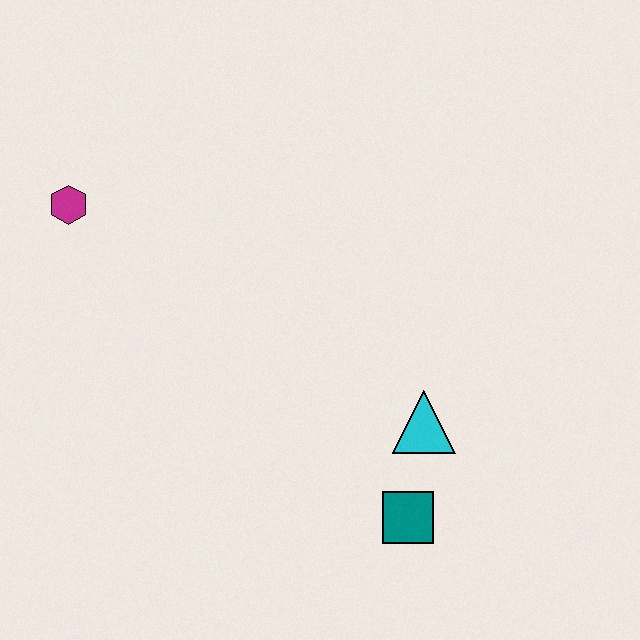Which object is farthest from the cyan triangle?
The magenta hexagon is farthest from the cyan triangle.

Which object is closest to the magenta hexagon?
The cyan triangle is closest to the magenta hexagon.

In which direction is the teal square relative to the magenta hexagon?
The teal square is to the right of the magenta hexagon.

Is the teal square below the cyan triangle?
Yes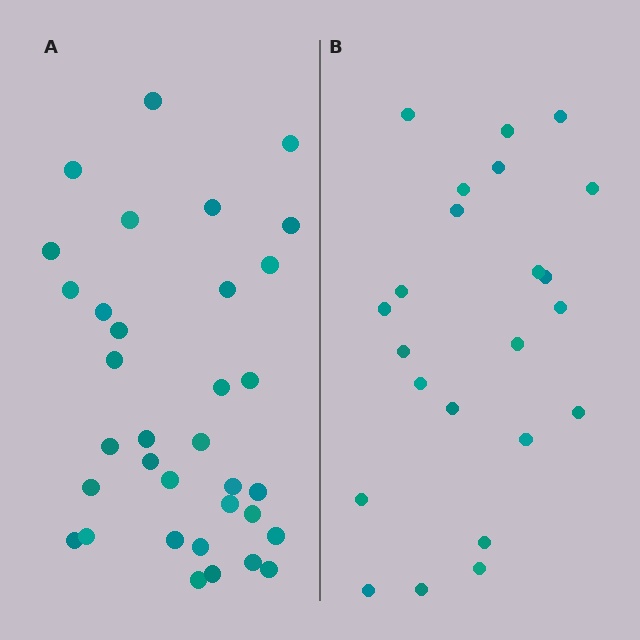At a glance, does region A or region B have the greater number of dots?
Region A (the left region) has more dots.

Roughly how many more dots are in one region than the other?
Region A has roughly 12 or so more dots than region B.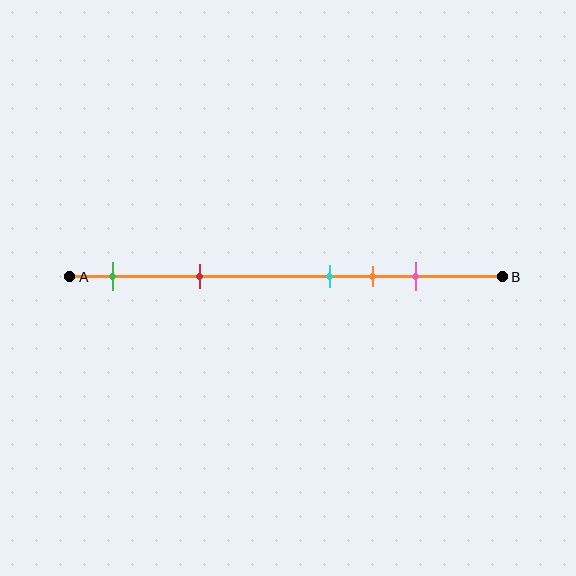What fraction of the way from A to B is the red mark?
The red mark is approximately 30% (0.3) of the way from A to B.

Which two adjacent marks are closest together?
The cyan and orange marks are the closest adjacent pair.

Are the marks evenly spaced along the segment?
No, the marks are not evenly spaced.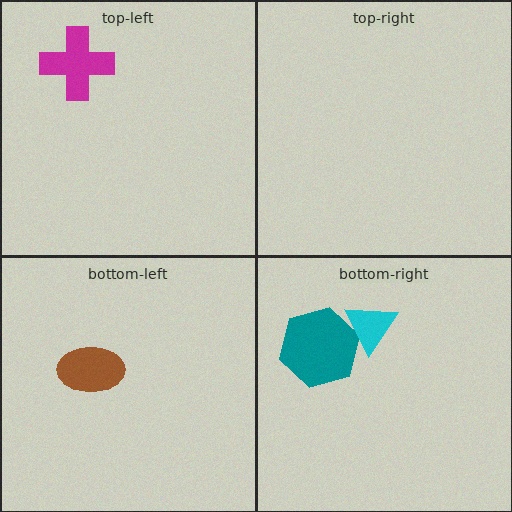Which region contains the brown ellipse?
The bottom-left region.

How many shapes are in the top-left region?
1.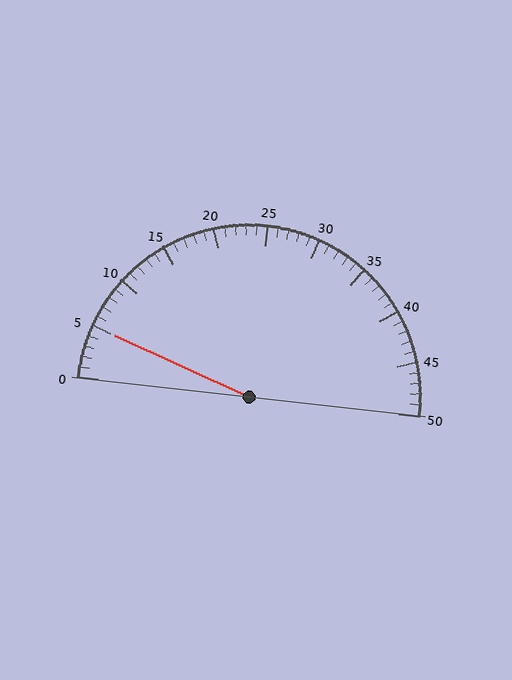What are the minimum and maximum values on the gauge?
The gauge ranges from 0 to 50.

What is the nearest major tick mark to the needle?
The nearest major tick mark is 5.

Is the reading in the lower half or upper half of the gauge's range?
The reading is in the lower half of the range (0 to 50).